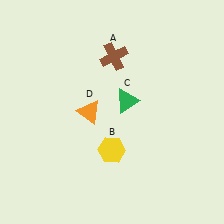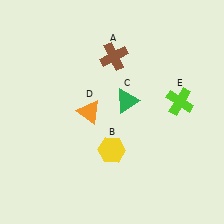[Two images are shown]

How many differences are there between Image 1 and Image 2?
There is 1 difference between the two images.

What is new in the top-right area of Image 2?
A lime cross (E) was added in the top-right area of Image 2.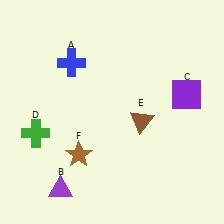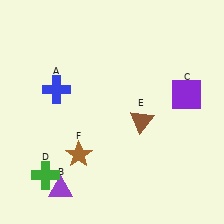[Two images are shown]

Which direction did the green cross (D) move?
The green cross (D) moved down.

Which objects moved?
The objects that moved are: the blue cross (A), the green cross (D).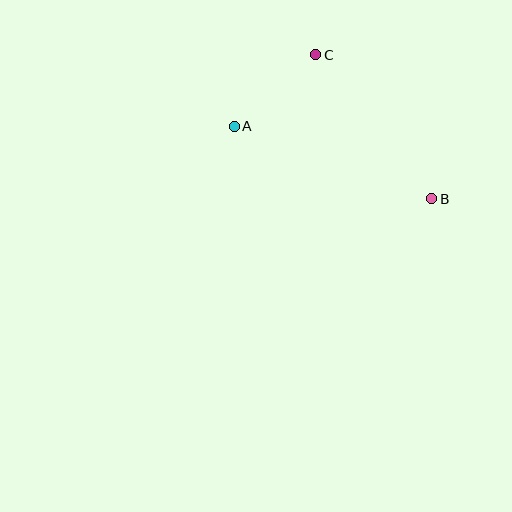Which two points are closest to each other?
Points A and C are closest to each other.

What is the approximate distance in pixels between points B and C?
The distance between B and C is approximately 185 pixels.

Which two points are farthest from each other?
Points A and B are farthest from each other.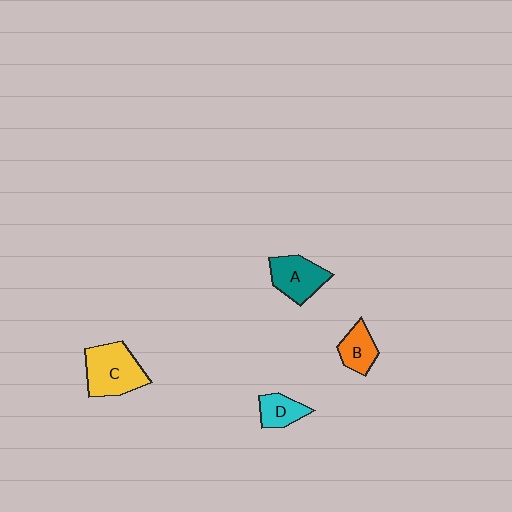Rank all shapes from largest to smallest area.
From largest to smallest: C (yellow), A (teal), B (orange), D (cyan).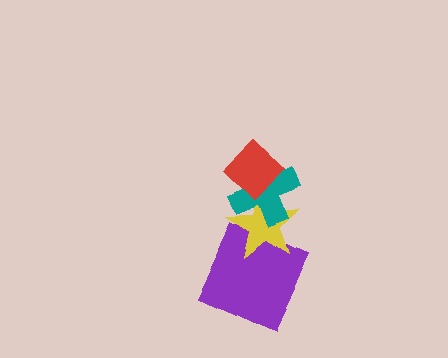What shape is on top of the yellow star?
The teal cross is on top of the yellow star.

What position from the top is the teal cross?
The teal cross is 2nd from the top.